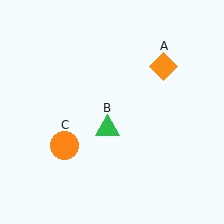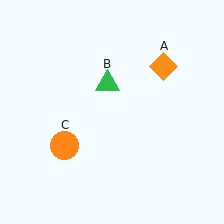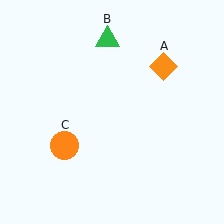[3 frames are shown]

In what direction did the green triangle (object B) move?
The green triangle (object B) moved up.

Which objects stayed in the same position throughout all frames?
Orange diamond (object A) and orange circle (object C) remained stationary.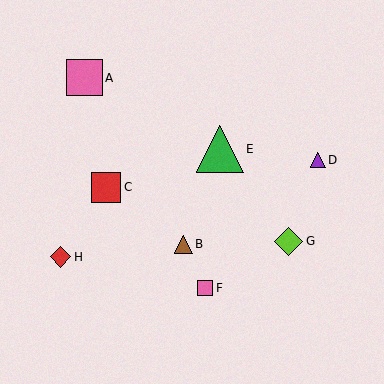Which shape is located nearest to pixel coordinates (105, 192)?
The red square (labeled C) at (106, 187) is nearest to that location.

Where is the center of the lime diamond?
The center of the lime diamond is at (289, 241).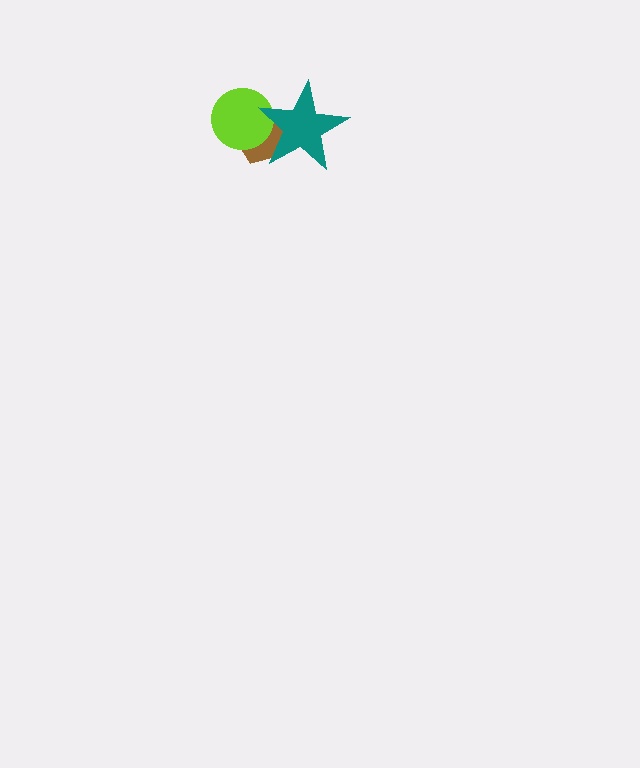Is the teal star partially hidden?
No, no other shape covers it.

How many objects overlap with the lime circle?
2 objects overlap with the lime circle.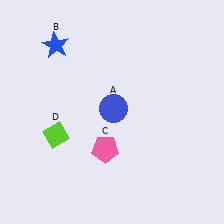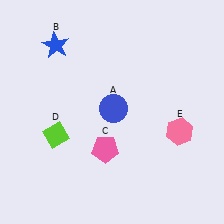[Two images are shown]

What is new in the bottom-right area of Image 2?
A pink hexagon (E) was added in the bottom-right area of Image 2.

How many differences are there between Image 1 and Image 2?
There is 1 difference between the two images.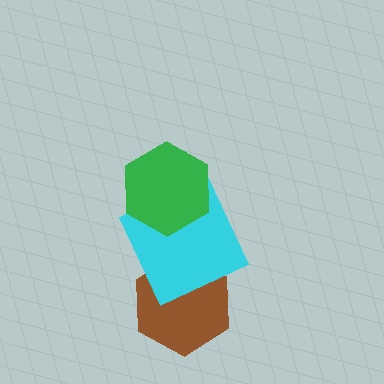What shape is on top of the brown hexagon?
The cyan square is on top of the brown hexagon.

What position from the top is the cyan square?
The cyan square is 2nd from the top.